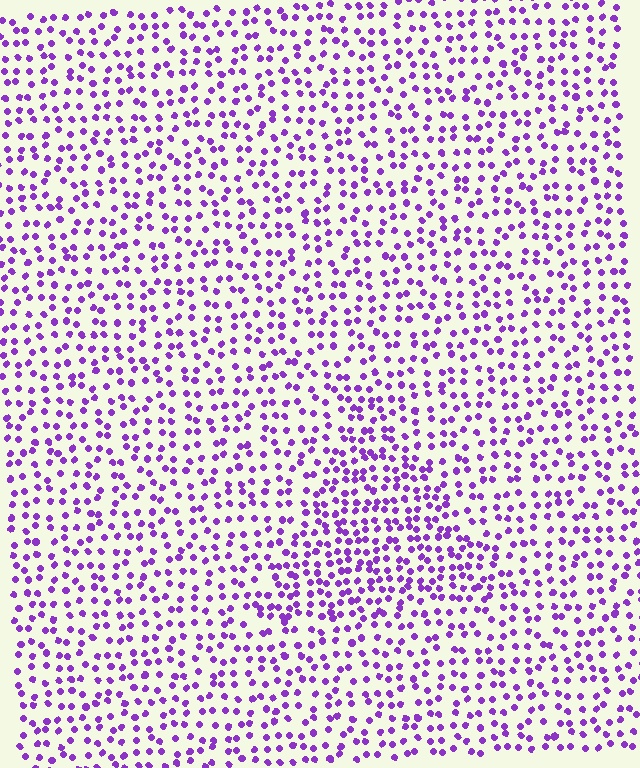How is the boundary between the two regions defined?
The boundary is defined by a change in element density (approximately 1.6x ratio). All elements are the same color, size, and shape.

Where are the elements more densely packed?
The elements are more densely packed inside the triangle boundary.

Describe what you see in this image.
The image contains small purple elements arranged at two different densities. A triangle-shaped region is visible where the elements are more densely packed than the surrounding area.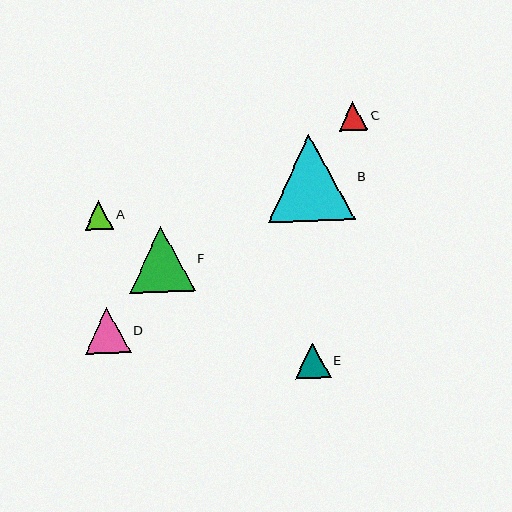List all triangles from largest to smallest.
From largest to smallest: B, F, D, E, C, A.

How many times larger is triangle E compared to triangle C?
Triangle E is approximately 1.2 times the size of triangle C.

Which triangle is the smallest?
Triangle A is the smallest with a size of approximately 28 pixels.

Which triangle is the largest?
Triangle B is the largest with a size of approximately 87 pixels.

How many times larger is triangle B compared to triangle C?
Triangle B is approximately 3.0 times the size of triangle C.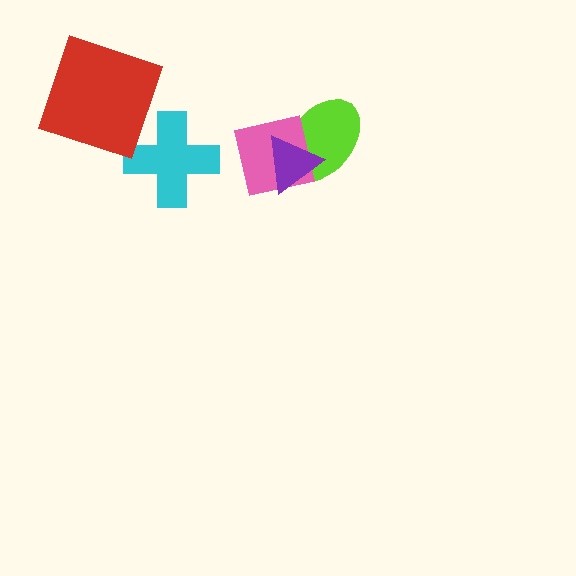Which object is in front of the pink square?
The purple triangle is in front of the pink square.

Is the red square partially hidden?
No, no other shape covers it.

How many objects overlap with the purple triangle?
2 objects overlap with the purple triangle.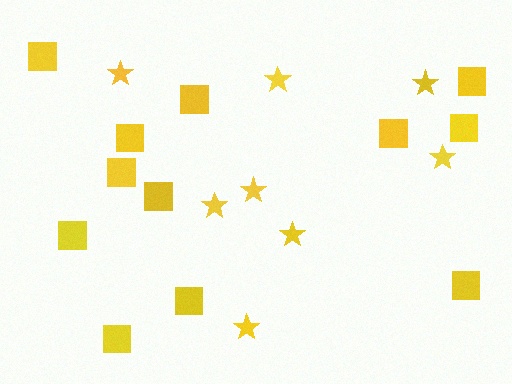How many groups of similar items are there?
There are 2 groups: one group of stars (8) and one group of squares (12).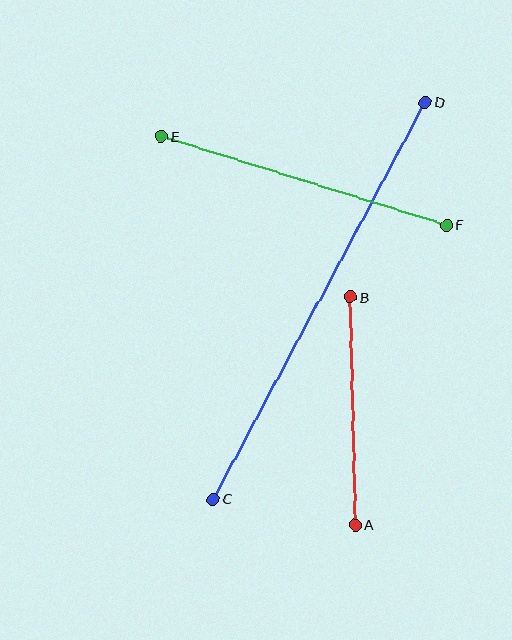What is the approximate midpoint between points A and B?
The midpoint is at approximately (353, 411) pixels.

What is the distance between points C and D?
The distance is approximately 450 pixels.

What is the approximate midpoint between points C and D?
The midpoint is at approximately (319, 301) pixels.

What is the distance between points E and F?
The distance is approximately 299 pixels.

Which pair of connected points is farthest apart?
Points C and D are farthest apart.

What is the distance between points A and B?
The distance is approximately 228 pixels.